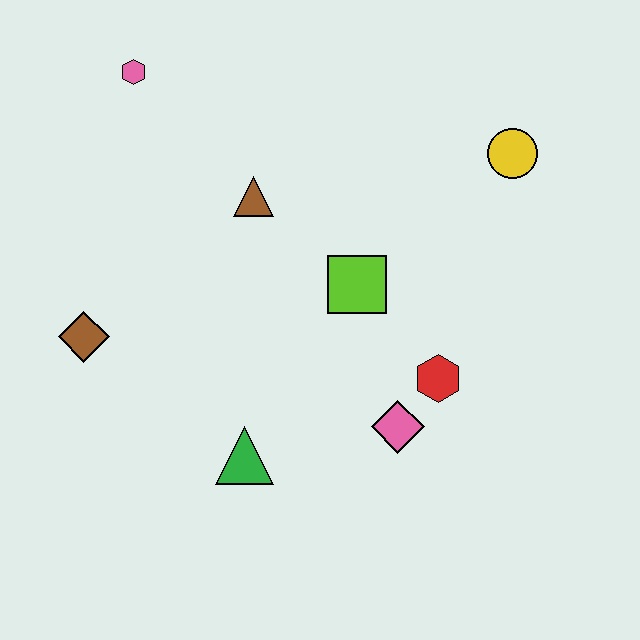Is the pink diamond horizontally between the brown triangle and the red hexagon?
Yes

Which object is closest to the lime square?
The red hexagon is closest to the lime square.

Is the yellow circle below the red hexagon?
No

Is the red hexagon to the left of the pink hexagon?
No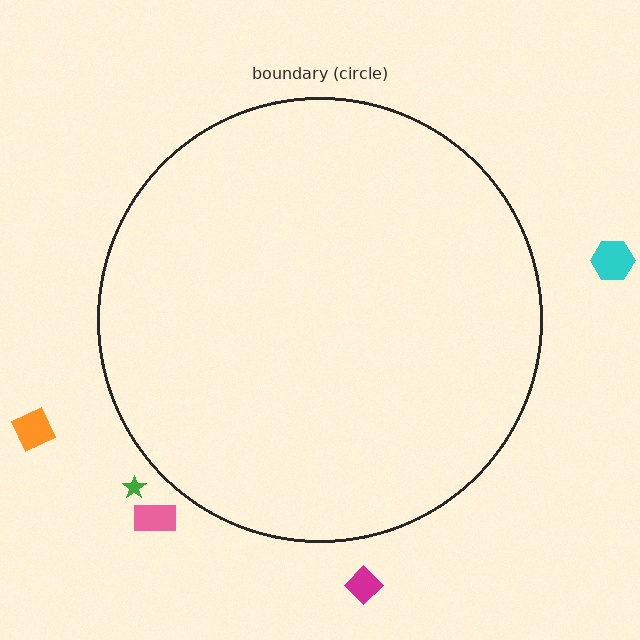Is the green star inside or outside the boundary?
Outside.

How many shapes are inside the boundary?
0 inside, 5 outside.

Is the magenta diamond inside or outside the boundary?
Outside.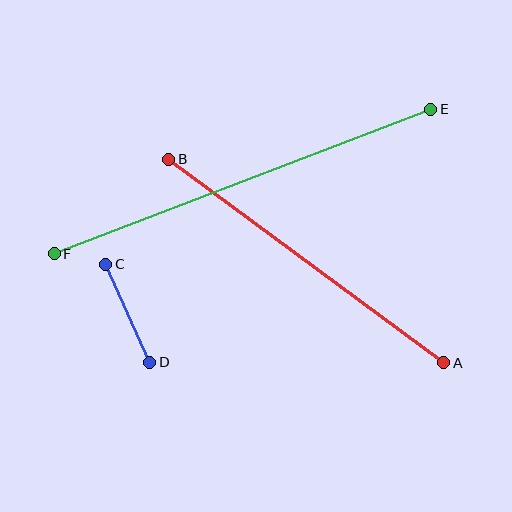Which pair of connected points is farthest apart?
Points E and F are farthest apart.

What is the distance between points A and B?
The distance is approximately 342 pixels.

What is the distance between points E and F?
The distance is approximately 403 pixels.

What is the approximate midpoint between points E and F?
The midpoint is at approximately (243, 181) pixels.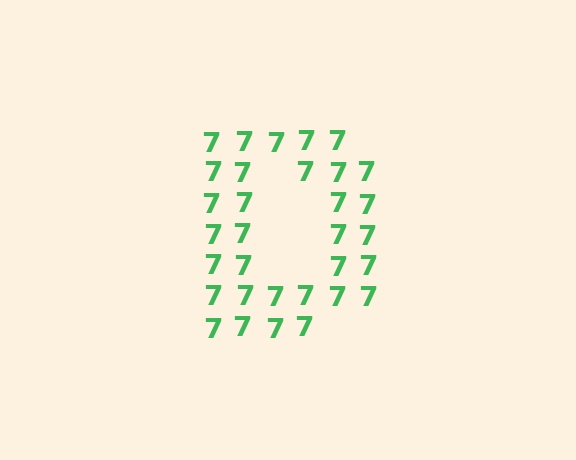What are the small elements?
The small elements are digit 7's.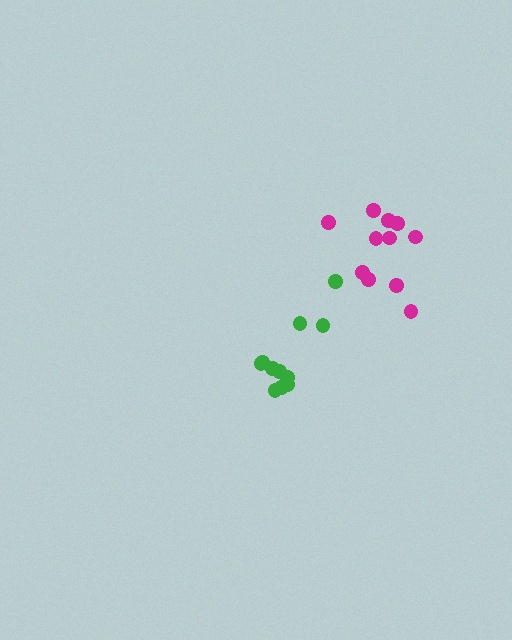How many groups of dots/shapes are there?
There are 2 groups.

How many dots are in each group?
Group 1: 11 dots, Group 2: 11 dots (22 total).